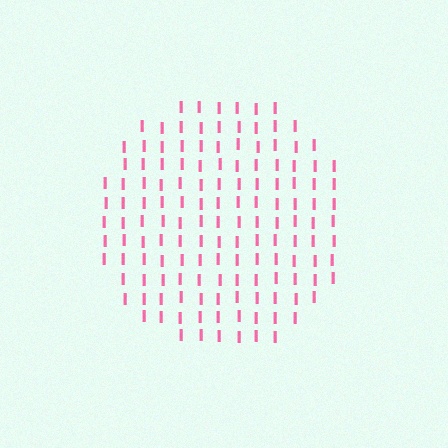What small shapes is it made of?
It is made of small letter I's.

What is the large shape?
The large shape is a circle.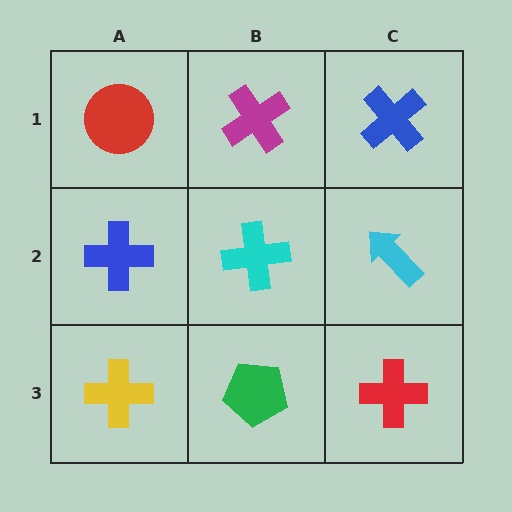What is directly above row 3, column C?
A cyan arrow.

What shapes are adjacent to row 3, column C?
A cyan arrow (row 2, column C), a green pentagon (row 3, column B).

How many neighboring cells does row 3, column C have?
2.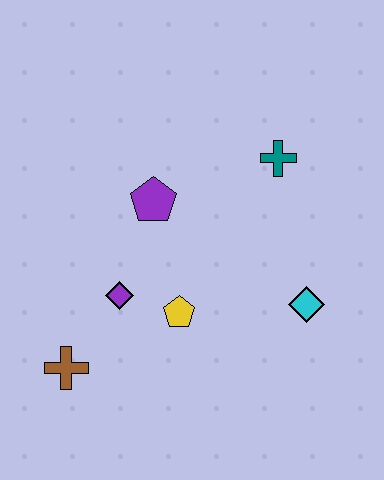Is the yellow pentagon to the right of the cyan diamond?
No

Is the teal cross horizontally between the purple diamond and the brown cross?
No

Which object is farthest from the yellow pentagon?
The teal cross is farthest from the yellow pentagon.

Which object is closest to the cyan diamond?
The yellow pentagon is closest to the cyan diamond.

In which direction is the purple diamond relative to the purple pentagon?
The purple diamond is below the purple pentagon.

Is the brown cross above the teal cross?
No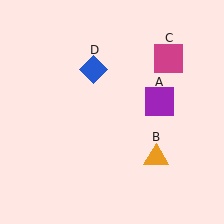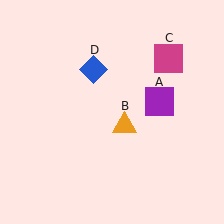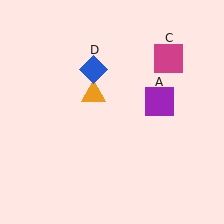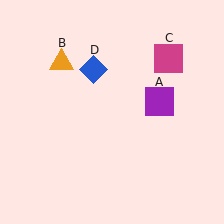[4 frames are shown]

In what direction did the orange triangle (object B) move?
The orange triangle (object B) moved up and to the left.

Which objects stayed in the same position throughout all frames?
Purple square (object A) and magenta square (object C) and blue diamond (object D) remained stationary.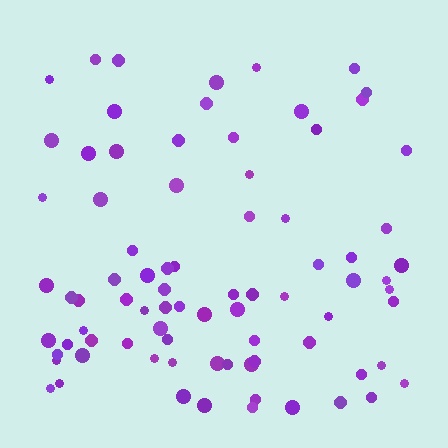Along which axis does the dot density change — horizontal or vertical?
Vertical.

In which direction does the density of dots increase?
From top to bottom, with the bottom side densest.